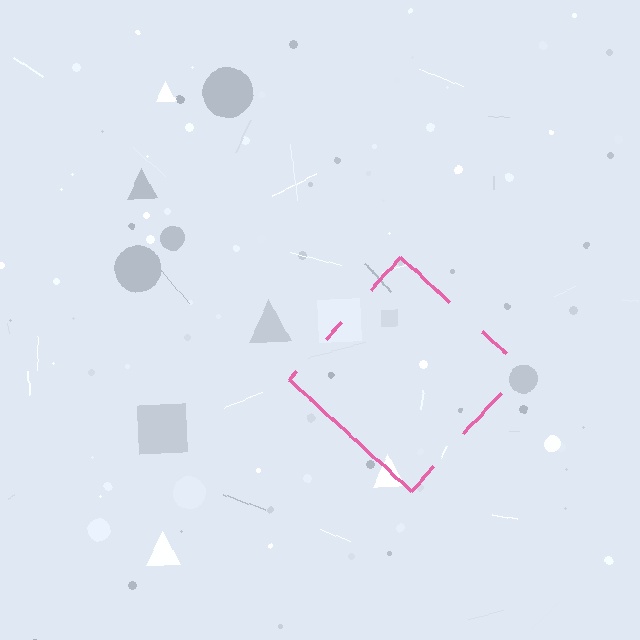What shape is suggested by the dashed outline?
The dashed outline suggests a diamond.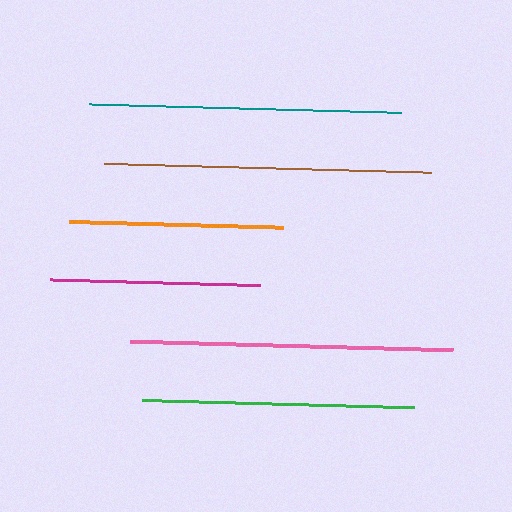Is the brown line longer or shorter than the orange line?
The brown line is longer than the orange line.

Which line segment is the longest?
The brown line is the longest at approximately 327 pixels.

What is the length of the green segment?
The green segment is approximately 273 pixels long.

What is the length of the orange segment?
The orange segment is approximately 214 pixels long.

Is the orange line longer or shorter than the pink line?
The pink line is longer than the orange line.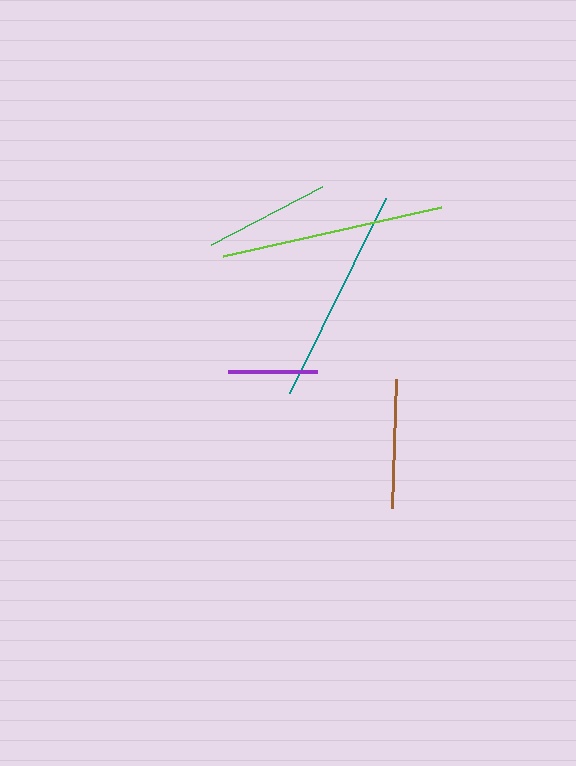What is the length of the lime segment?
The lime segment is approximately 223 pixels long.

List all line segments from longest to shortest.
From longest to shortest: lime, teal, brown, green, purple.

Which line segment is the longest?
The lime line is the longest at approximately 223 pixels.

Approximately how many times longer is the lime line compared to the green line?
The lime line is approximately 1.8 times the length of the green line.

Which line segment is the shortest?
The purple line is the shortest at approximately 89 pixels.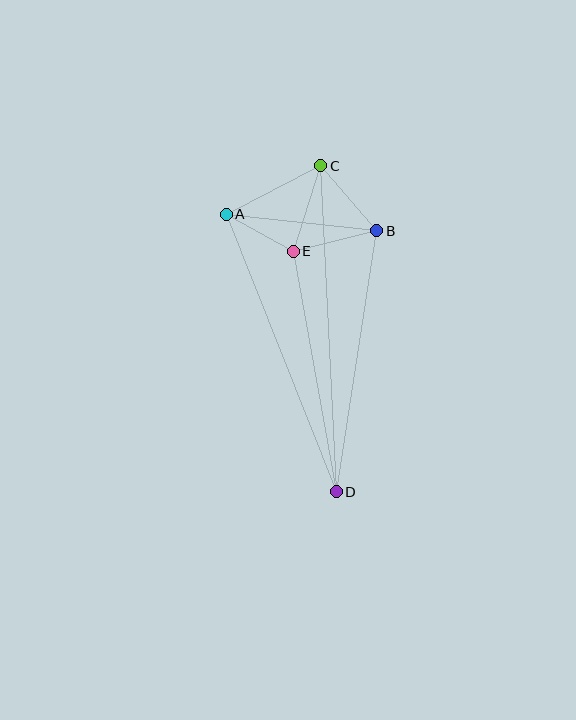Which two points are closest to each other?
Points A and E are closest to each other.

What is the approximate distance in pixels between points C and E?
The distance between C and E is approximately 90 pixels.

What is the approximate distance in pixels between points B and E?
The distance between B and E is approximately 86 pixels.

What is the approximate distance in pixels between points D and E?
The distance between D and E is approximately 245 pixels.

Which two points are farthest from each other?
Points C and D are farthest from each other.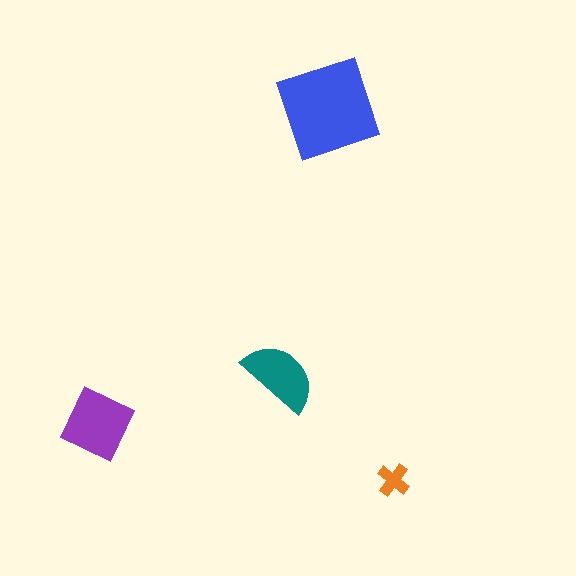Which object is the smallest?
The orange cross.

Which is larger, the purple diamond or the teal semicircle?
The purple diamond.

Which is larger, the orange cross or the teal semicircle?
The teal semicircle.